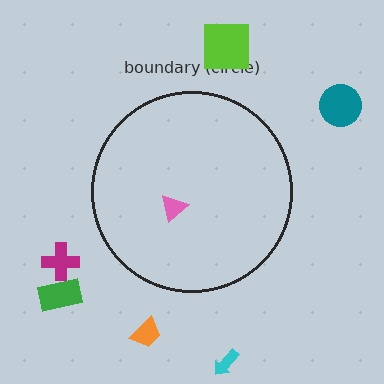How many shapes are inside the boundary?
1 inside, 6 outside.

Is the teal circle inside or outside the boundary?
Outside.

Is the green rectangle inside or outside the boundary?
Outside.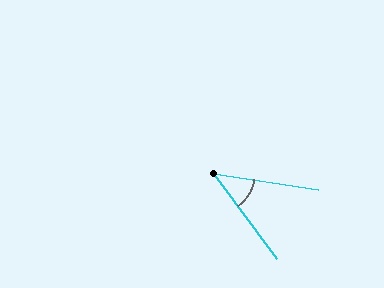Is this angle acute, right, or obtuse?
It is acute.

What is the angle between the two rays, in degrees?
Approximately 45 degrees.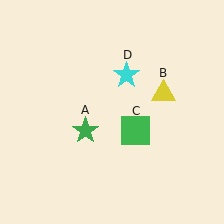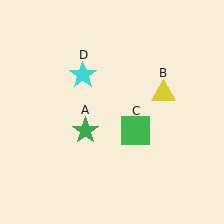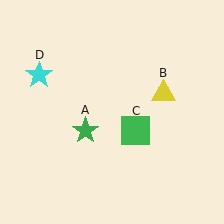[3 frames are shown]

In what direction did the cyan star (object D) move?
The cyan star (object D) moved left.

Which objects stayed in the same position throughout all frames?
Green star (object A) and yellow triangle (object B) and green square (object C) remained stationary.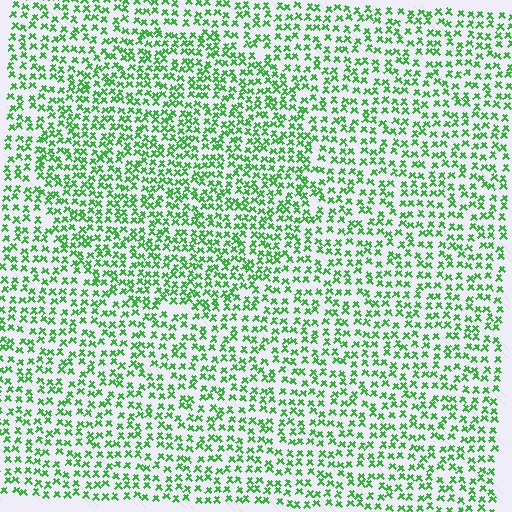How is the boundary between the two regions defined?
The boundary is defined by a change in element density (approximately 1.4x ratio). All elements are the same color, size, and shape.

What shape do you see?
I see a circle.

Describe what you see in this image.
The image contains small green elements arranged at two different densities. A circle-shaped region is visible where the elements are more densely packed than the surrounding area.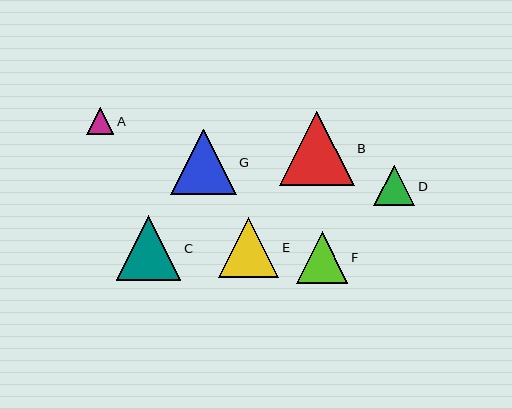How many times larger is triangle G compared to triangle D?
Triangle G is approximately 1.6 times the size of triangle D.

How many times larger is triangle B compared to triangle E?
Triangle B is approximately 1.2 times the size of triangle E.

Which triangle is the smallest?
Triangle A is the smallest with a size of approximately 27 pixels.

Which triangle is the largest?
Triangle B is the largest with a size of approximately 75 pixels.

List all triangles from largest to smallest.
From largest to smallest: B, G, C, E, F, D, A.